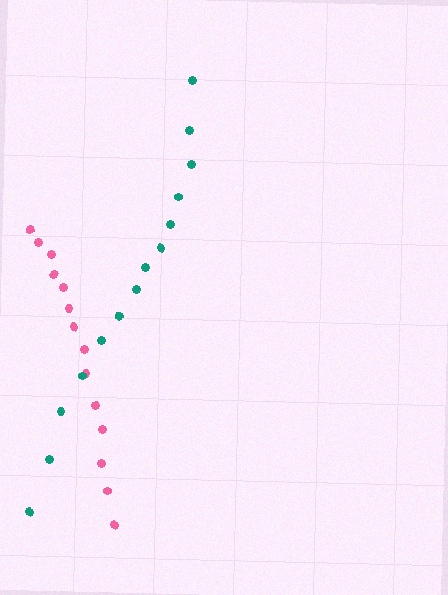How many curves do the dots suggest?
There are 2 distinct paths.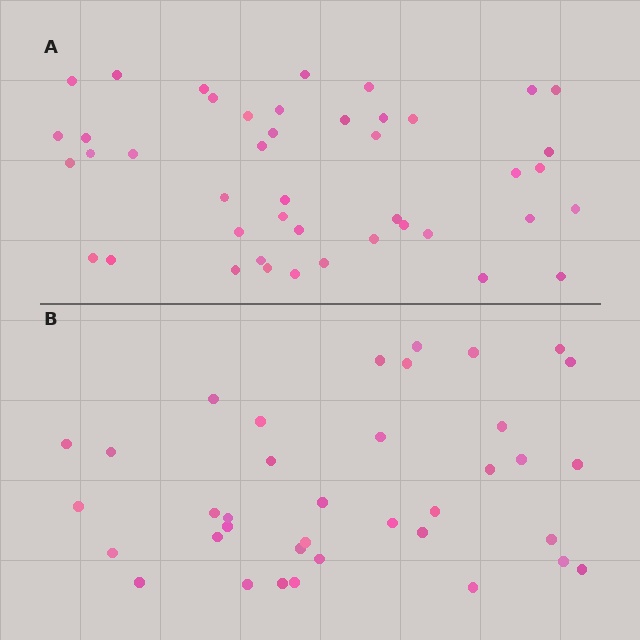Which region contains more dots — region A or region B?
Region A (the top region) has more dots.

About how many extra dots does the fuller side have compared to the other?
Region A has roughly 8 or so more dots than region B.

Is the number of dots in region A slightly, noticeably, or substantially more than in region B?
Region A has only slightly more — the two regions are fairly close. The ratio is roughly 1.2 to 1.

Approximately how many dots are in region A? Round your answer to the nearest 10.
About 40 dots. (The exact count is 44, which rounds to 40.)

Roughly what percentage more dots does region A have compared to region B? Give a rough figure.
About 20% more.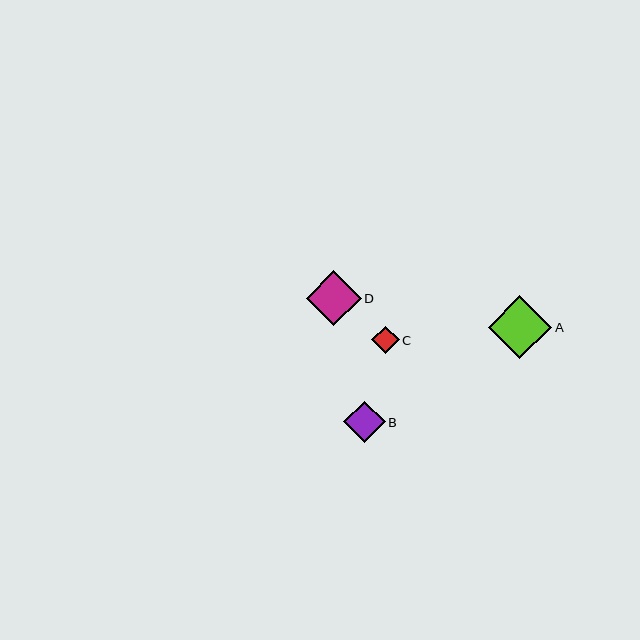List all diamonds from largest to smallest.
From largest to smallest: A, D, B, C.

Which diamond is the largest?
Diamond A is the largest with a size of approximately 63 pixels.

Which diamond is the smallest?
Diamond C is the smallest with a size of approximately 28 pixels.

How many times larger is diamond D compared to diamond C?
Diamond D is approximately 2.0 times the size of diamond C.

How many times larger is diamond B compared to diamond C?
Diamond B is approximately 1.5 times the size of diamond C.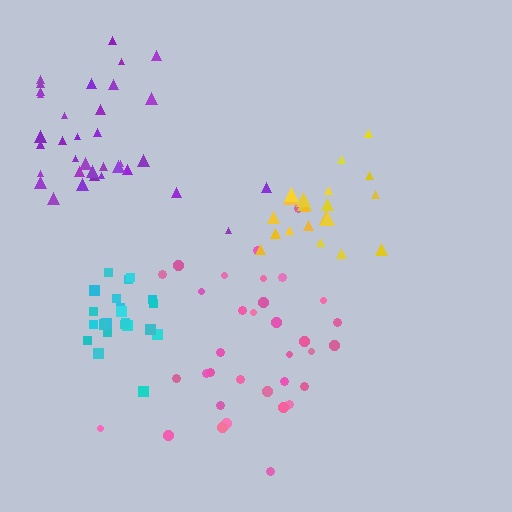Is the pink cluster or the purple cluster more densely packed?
Purple.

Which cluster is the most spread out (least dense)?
Pink.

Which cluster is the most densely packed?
Cyan.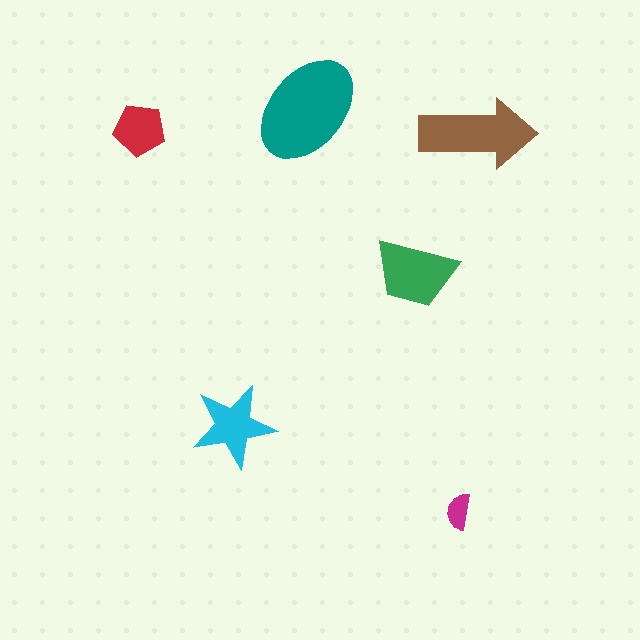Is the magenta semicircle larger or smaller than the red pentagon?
Smaller.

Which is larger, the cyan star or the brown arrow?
The brown arrow.